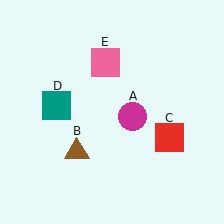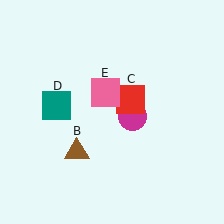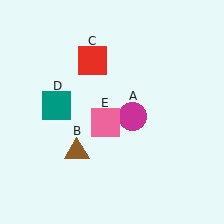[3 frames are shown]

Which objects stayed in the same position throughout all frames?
Magenta circle (object A) and brown triangle (object B) and teal square (object D) remained stationary.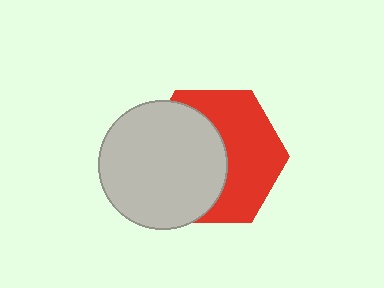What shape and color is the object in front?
The object in front is a light gray circle.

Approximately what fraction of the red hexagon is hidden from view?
Roughly 49% of the red hexagon is hidden behind the light gray circle.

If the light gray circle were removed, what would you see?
You would see the complete red hexagon.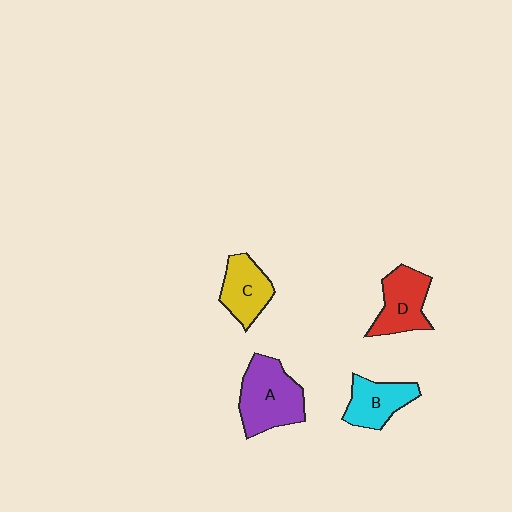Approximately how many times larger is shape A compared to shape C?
Approximately 1.5 times.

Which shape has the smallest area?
Shape B (cyan).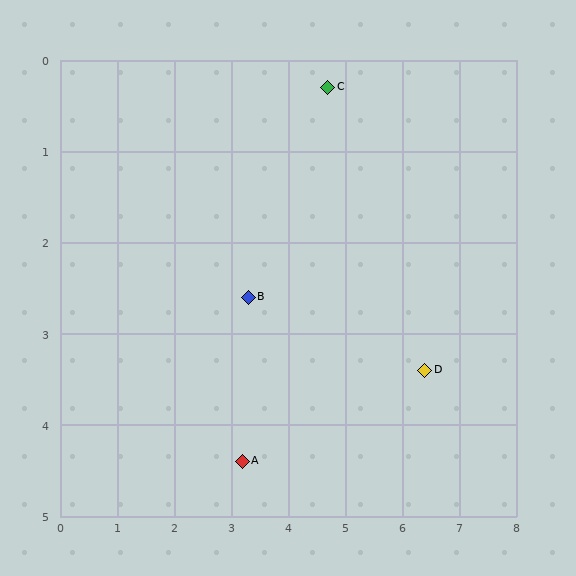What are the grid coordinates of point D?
Point D is at approximately (6.4, 3.4).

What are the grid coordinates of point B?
Point B is at approximately (3.3, 2.6).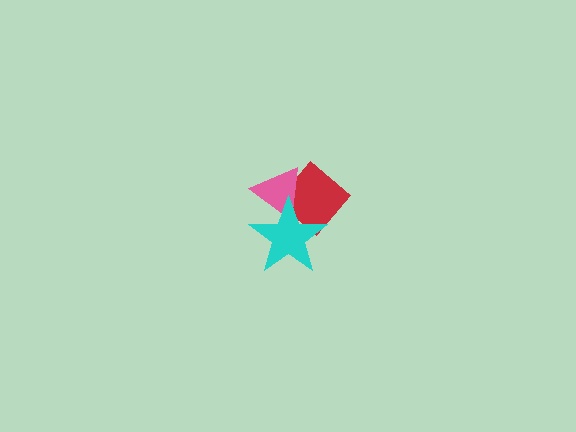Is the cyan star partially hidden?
No, no other shape covers it.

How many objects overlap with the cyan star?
2 objects overlap with the cyan star.